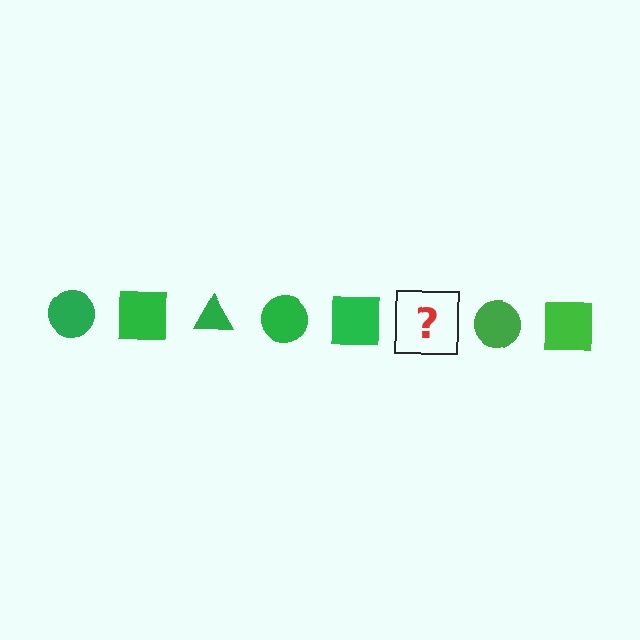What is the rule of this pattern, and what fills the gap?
The rule is that the pattern cycles through circle, square, triangle shapes in green. The gap should be filled with a green triangle.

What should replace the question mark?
The question mark should be replaced with a green triangle.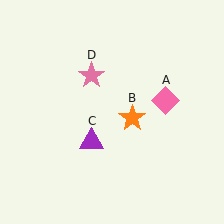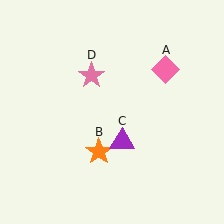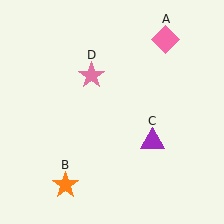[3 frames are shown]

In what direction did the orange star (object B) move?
The orange star (object B) moved down and to the left.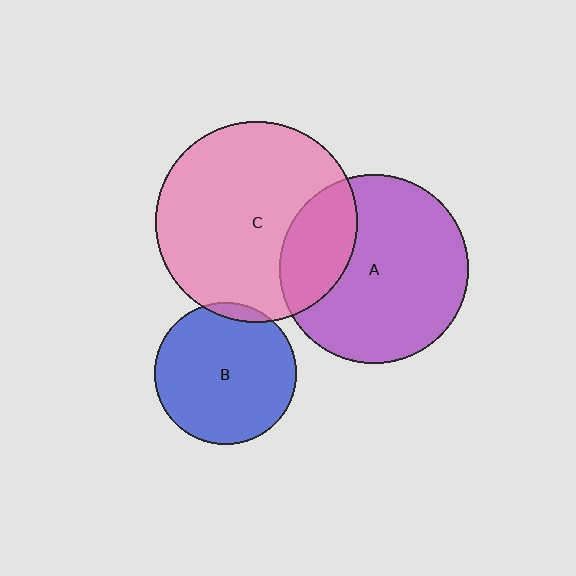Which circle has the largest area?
Circle C (pink).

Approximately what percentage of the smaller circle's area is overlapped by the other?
Approximately 25%.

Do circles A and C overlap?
Yes.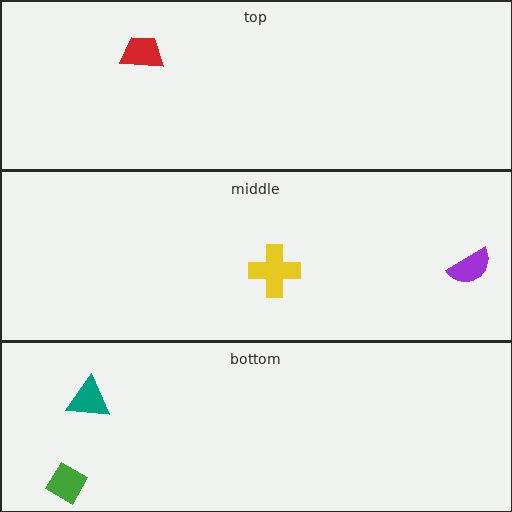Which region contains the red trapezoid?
The top region.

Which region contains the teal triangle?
The bottom region.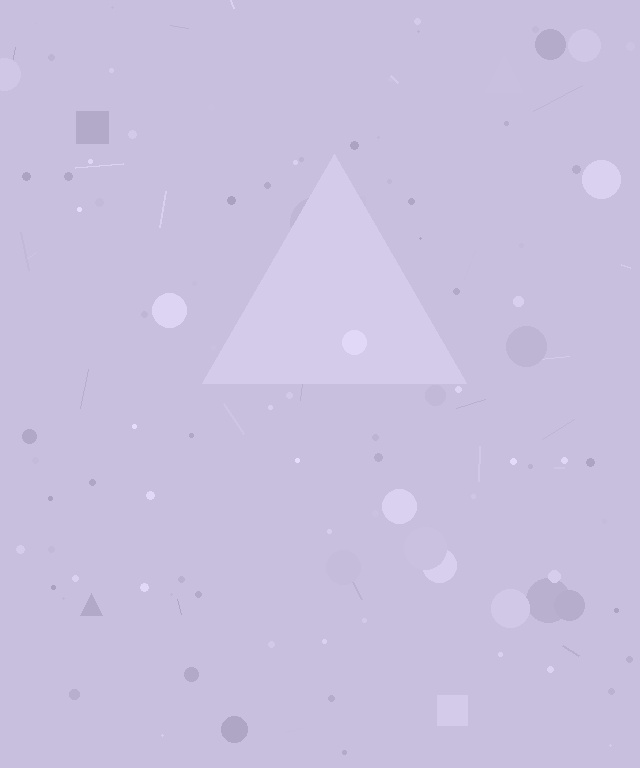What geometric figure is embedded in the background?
A triangle is embedded in the background.